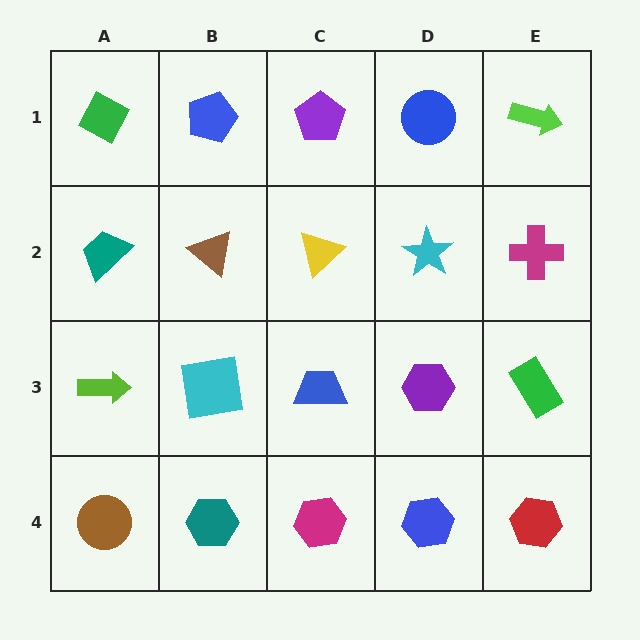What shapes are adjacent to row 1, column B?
A brown triangle (row 2, column B), a green diamond (row 1, column A), a purple pentagon (row 1, column C).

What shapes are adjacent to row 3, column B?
A brown triangle (row 2, column B), a teal hexagon (row 4, column B), a lime arrow (row 3, column A), a blue trapezoid (row 3, column C).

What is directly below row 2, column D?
A purple hexagon.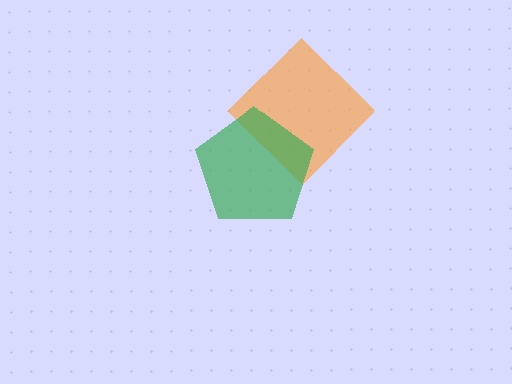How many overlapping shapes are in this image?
There are 2 overlapping shapes in the image.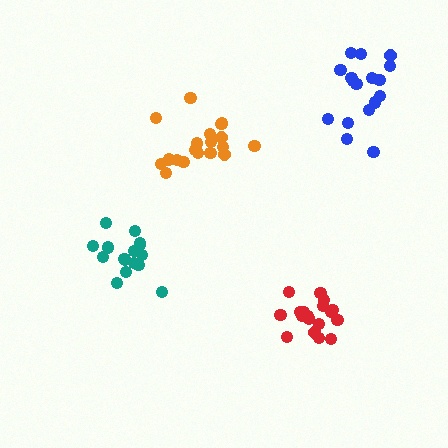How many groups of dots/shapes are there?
There are 4 groups.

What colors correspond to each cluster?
The clusters are colored: teal, blue, red, orange.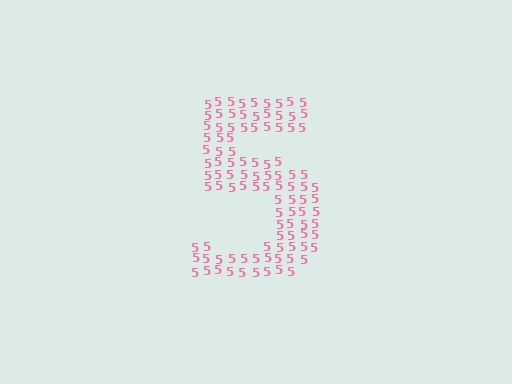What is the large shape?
The large shape is the digit 5.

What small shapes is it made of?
It is made of small digit 5's.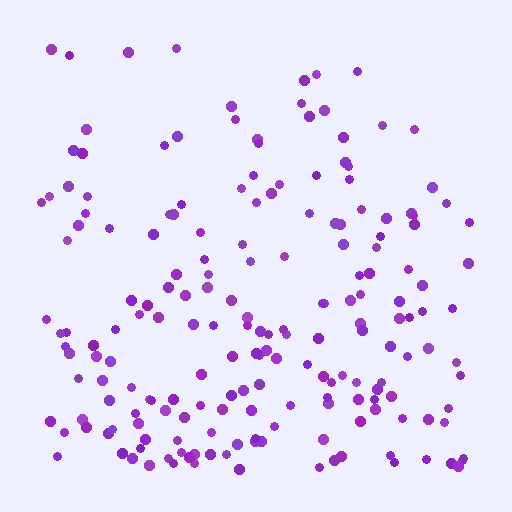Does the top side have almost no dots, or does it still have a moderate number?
Still a moderate number, just noticeably fewer than the bottom.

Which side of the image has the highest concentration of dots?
The bottom.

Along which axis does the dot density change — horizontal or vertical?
Vertical.